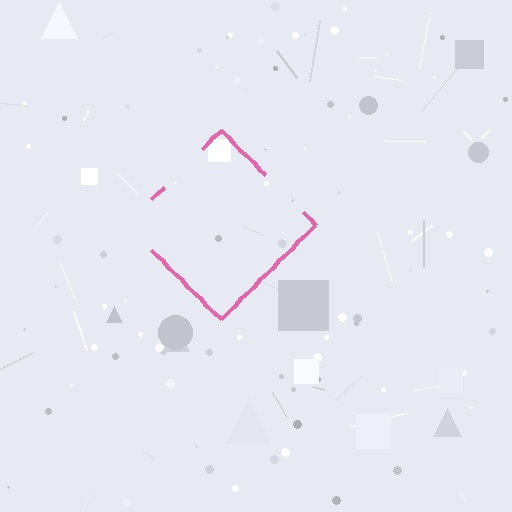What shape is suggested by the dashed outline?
The dashed outline suggests a diamond.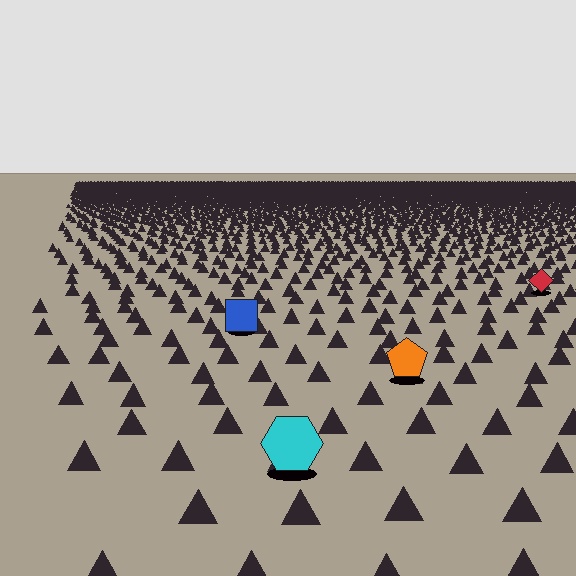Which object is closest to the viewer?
The cyan hexagon is closest. The texture marks near it are larger and more spread out.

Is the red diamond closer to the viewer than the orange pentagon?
No. The orange pentagon is closer — you can tell from the texture gradient: the ground texture is coarser near it.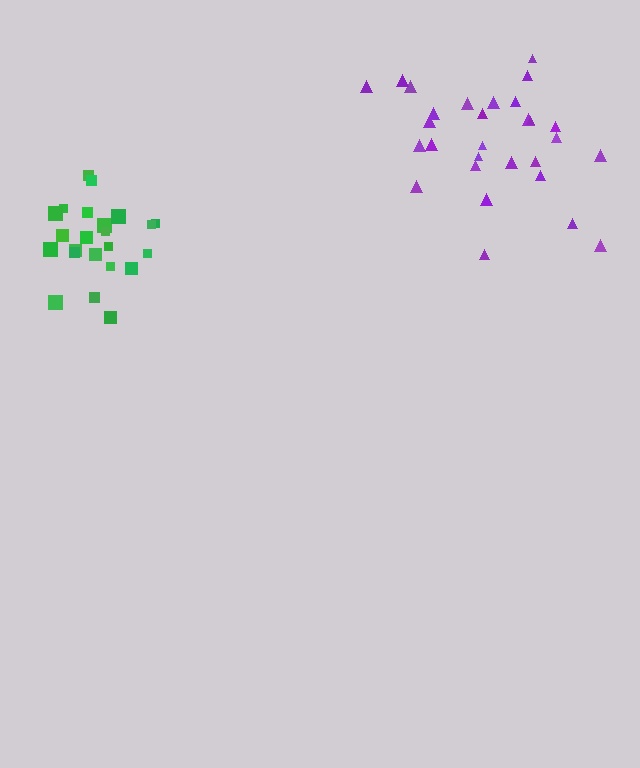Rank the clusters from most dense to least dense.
green, purple.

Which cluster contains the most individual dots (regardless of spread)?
Purple (29).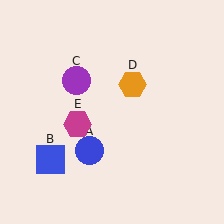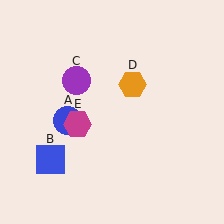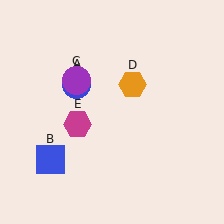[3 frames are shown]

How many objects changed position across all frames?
1 object changed position: blue circle (object A).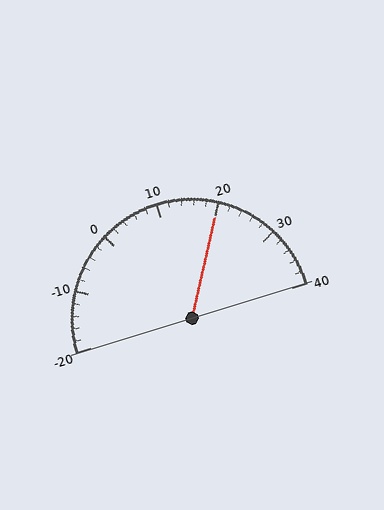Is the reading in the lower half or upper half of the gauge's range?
The reading is in the upper half of the range (-20 to 40).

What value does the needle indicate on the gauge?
The needle indicates approximately 20.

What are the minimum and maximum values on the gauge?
The gauge ranges from -20 to 40.